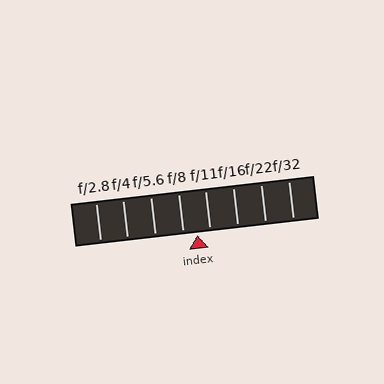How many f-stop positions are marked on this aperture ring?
There are 8 f-stop positions marked.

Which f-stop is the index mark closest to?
The index mark is closest to f/11.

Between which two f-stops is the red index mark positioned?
The index mark is between f/8 and f/11.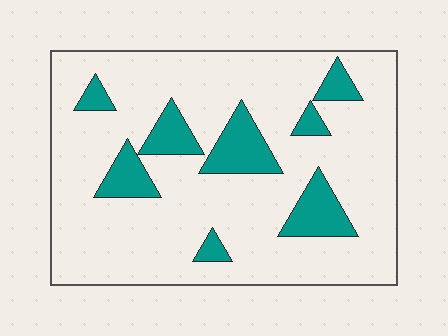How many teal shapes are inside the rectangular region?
8.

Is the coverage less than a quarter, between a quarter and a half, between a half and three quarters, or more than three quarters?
Less than a quarter.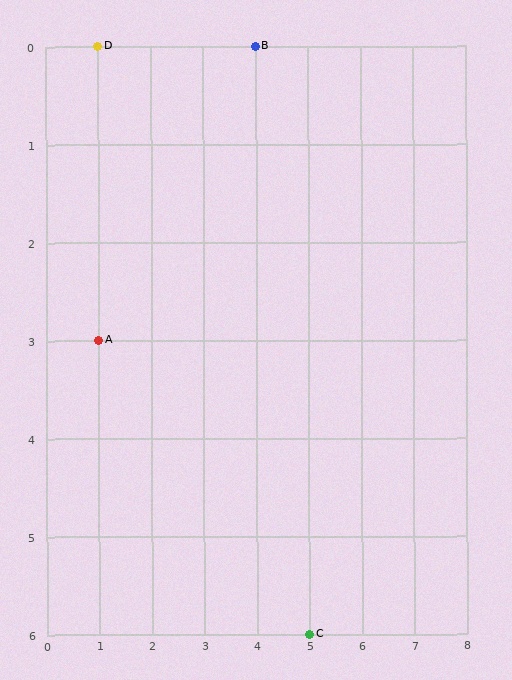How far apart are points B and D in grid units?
Points B and D are 3 columns apart.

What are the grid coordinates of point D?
Point D is at grid coordinates (1, 0).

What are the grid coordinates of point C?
Point C is at grid coordinates (5, 6).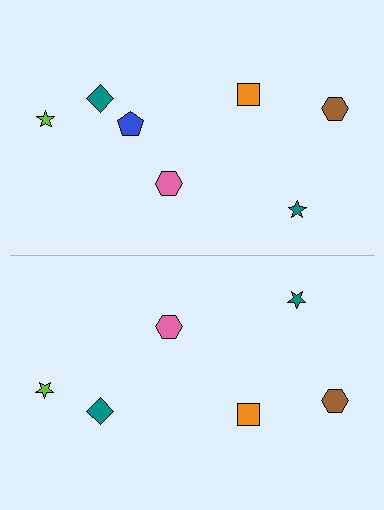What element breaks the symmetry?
A blue pentagon is missing from the bottom side.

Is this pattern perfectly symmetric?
No, the pattern is not perfectly symmetric. A blue pentagon is missing from the bottom side.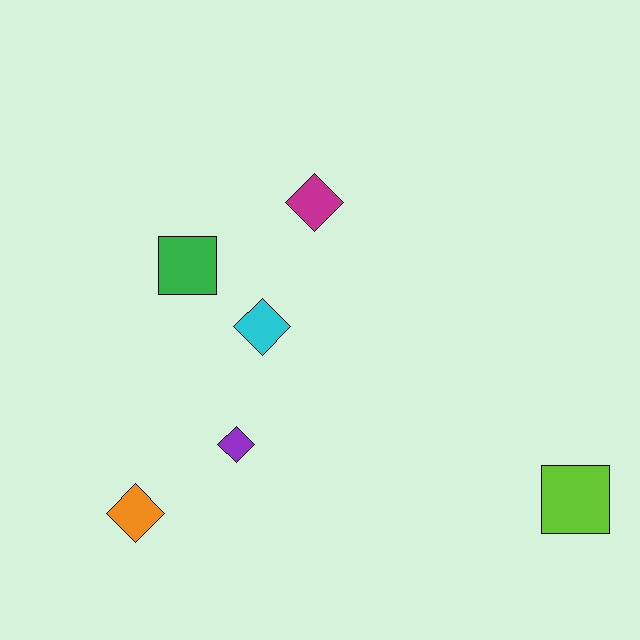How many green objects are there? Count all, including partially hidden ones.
There is 1 green object.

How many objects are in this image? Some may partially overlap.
There are 6 objects.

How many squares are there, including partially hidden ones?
There are 2 squares.